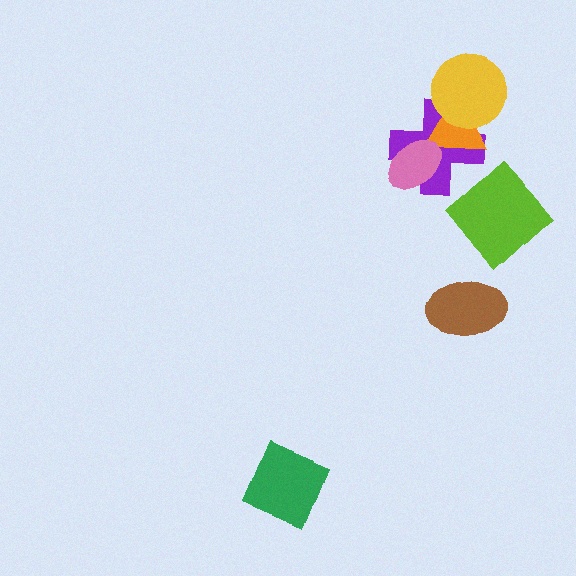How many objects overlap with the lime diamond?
0 objects overlap with the lime diamond.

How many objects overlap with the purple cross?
3 objects overlap with the purple cross.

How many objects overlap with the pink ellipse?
2 objects overlap with the pink ellipse.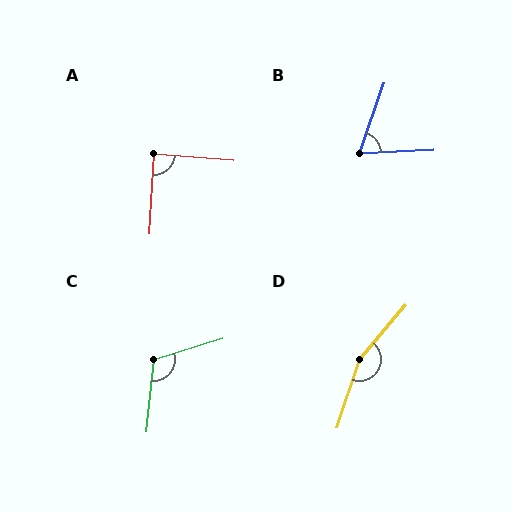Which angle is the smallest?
B, at approximately 68 degrees.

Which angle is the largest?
D, at approximately 157 degrees.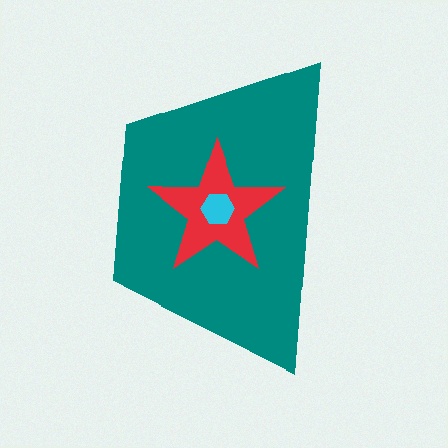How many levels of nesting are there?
3.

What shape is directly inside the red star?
The cyan hexagon.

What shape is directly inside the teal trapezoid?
The red star.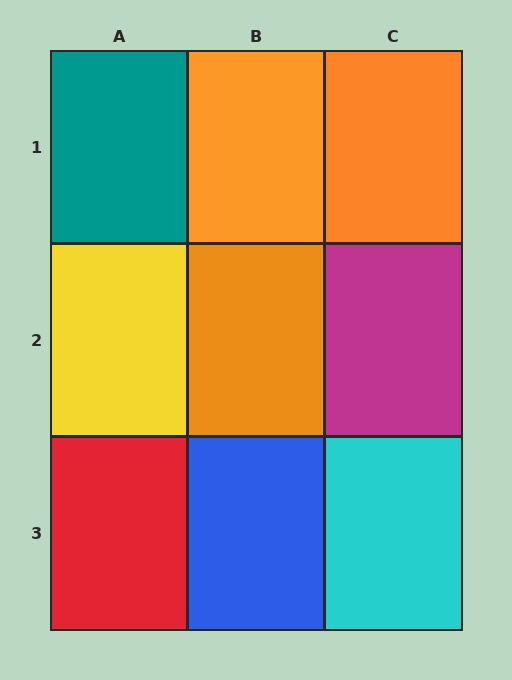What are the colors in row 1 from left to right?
Teal, orange, orange.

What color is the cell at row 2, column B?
Orange.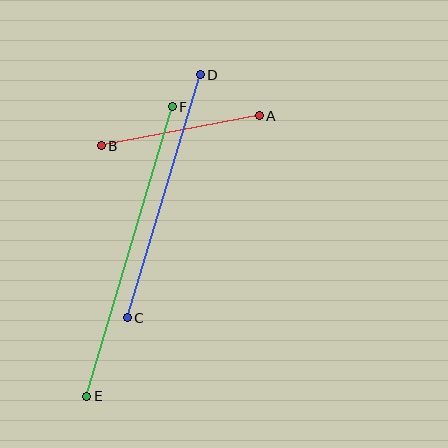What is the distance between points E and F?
The distance is approximately 302 pixels.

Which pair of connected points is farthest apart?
Points E and F are farthest apart.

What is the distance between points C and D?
The distance is approximately 254 pixels.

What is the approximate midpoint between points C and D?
The midpoint is at approximately (164, 196) pixels.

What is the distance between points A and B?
The distance is approximately 161 pixels.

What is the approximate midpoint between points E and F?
The midpoint is at approximately (130, 251) pixels.